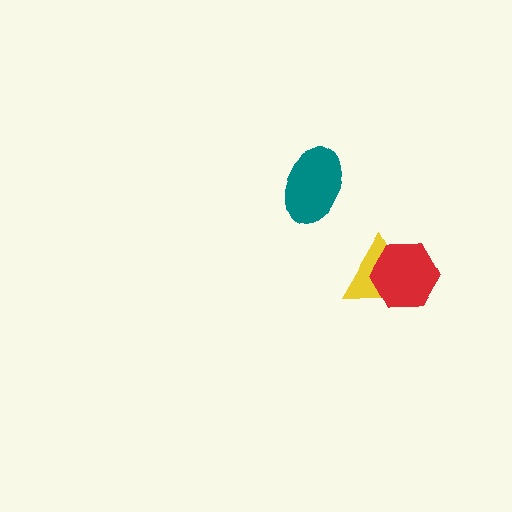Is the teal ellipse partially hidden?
No, no other shape covers it.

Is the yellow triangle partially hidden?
Yes, it is partially covered by another shape.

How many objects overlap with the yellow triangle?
1 object overlaps with the yellow triangle.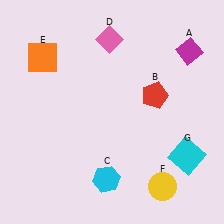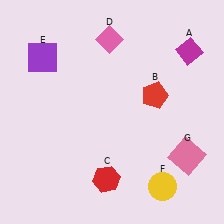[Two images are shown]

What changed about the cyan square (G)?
In Image 1, G is cyan. In Image 2, it changed to pink.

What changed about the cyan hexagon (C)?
In Image 1, C is cyan. In Image 2, it changed to red.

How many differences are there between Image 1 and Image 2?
There are 3 differences between the two images.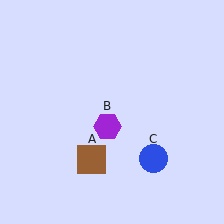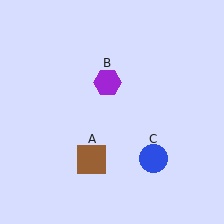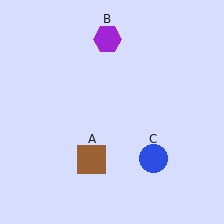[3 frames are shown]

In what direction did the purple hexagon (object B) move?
The purple hexagon (object B) moved up.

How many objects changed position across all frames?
1 object changed position: purple hexagon (object B).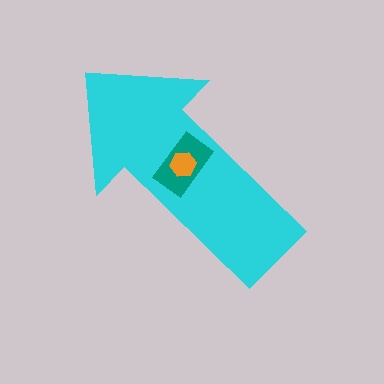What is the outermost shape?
The cyan arrow.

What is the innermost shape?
The orange hexagon.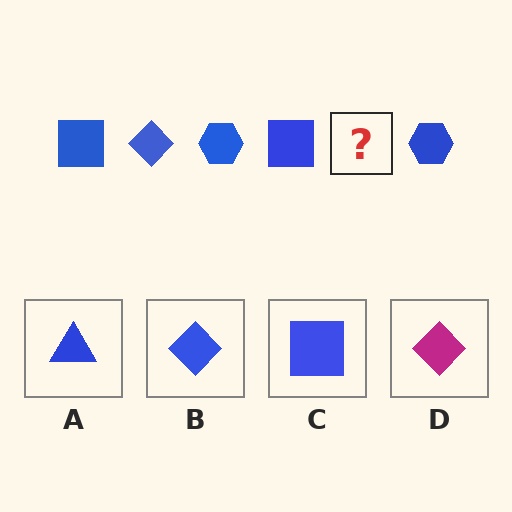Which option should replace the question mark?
Option B.